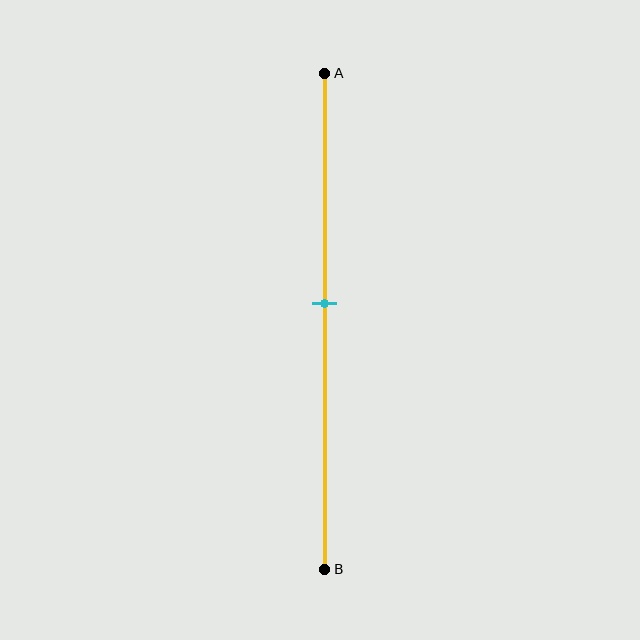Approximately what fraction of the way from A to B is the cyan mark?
The cyan mark is approximately 45% of the way from A to B.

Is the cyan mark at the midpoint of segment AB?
No, the mark is at about 45% from A, not at the 50% midpoint.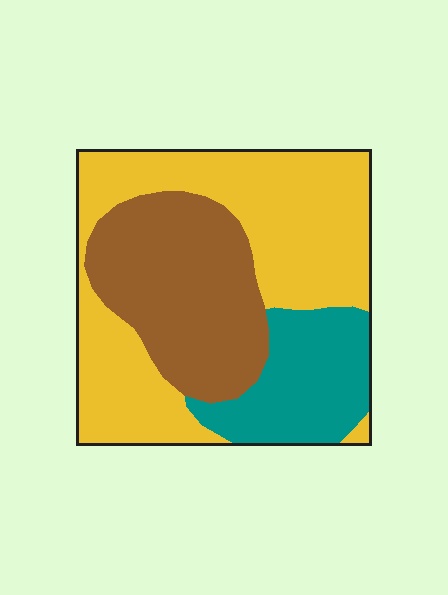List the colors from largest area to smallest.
From largest to smallest: yellow, brown, teal.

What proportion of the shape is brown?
Brown takes up between a sixth and a third of the shape.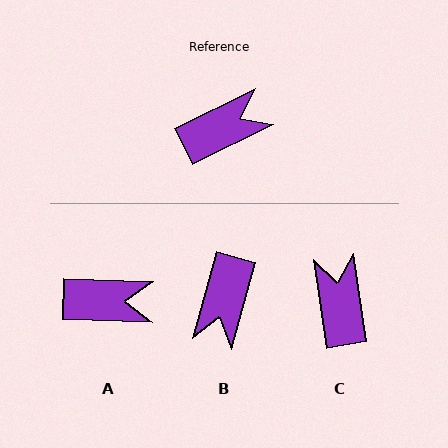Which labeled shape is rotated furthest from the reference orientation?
B, about 131 degrees away.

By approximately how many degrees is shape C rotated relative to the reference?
Approximately 72 degrees counter-clockwise.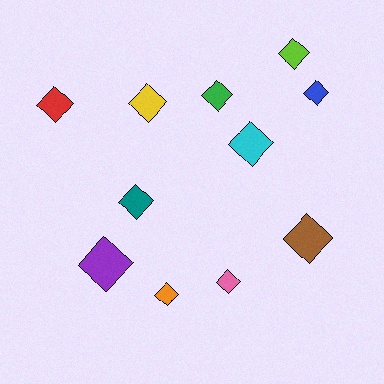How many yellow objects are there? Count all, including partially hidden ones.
There is 1 yellow object.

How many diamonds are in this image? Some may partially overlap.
There are 11 diamonds.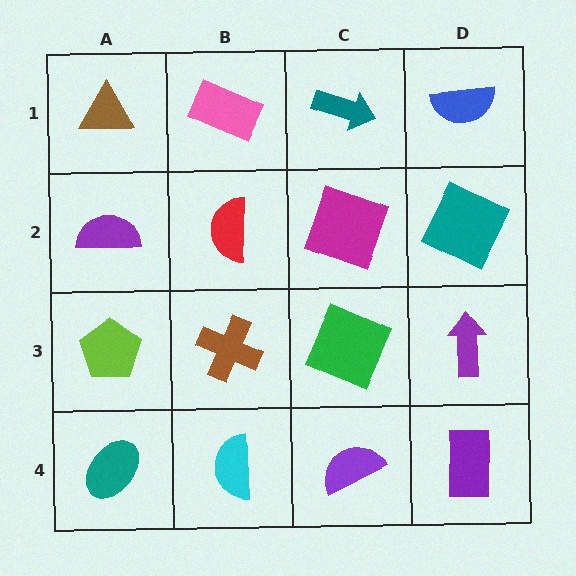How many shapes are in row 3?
4 shapes.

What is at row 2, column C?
A magenta square.